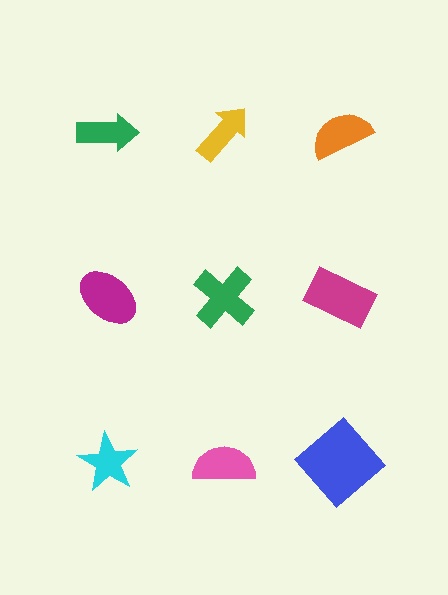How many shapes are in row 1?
3 shapes.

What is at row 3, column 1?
A cyan star.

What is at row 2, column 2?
A green cross.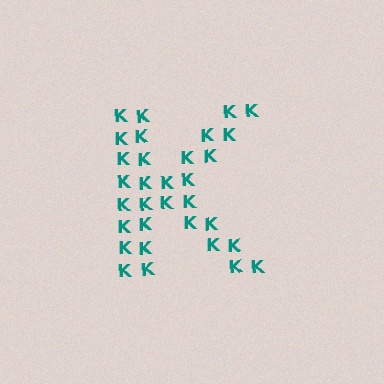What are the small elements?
The small elements are letter K's.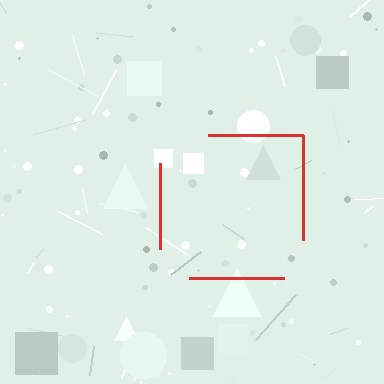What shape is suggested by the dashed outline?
The dashed outline suggests a square.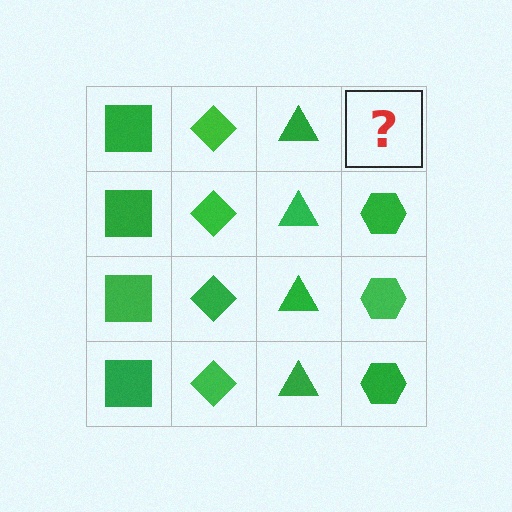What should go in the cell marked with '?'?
The missing cell should contain a green hexagon.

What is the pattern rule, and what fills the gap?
The rule is that each column has a consistent shape. The gap should be filled with a green hexagon.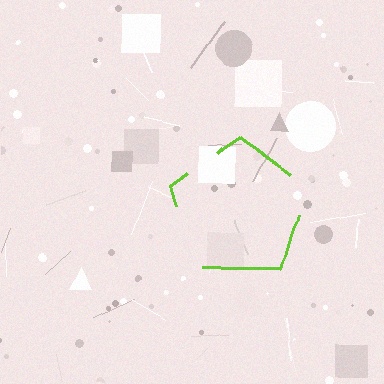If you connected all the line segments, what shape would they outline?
They would outline a pentagon.